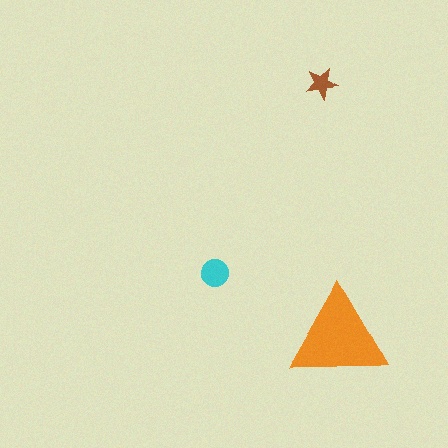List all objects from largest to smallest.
The orange triangle, the cyan circle, the brown star.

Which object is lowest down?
The orange triangle is bottommost.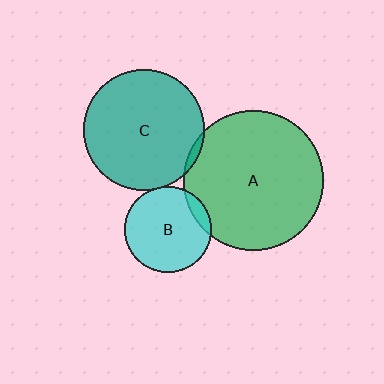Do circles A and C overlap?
Yes.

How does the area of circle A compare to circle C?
Approximately 1.4 times.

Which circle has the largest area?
Circle A (green).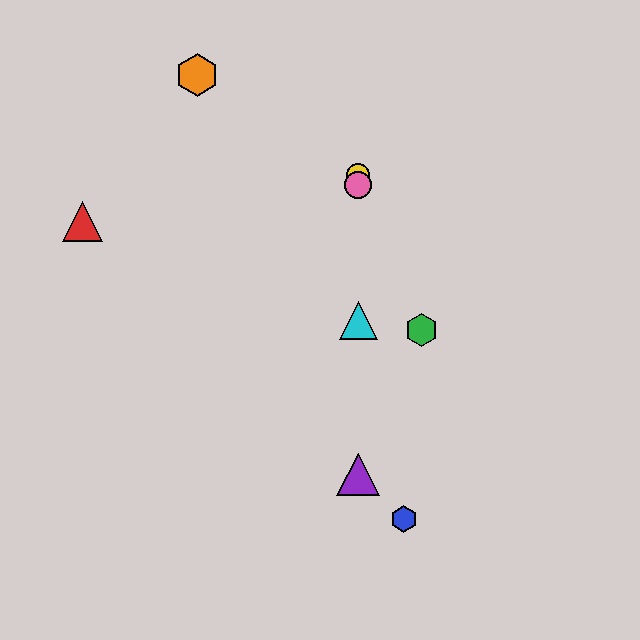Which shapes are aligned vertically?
The yellow circle, the purple triangle, the cyan triangle, the pink circle are aligned vertically.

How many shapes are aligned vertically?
4 shapes (the yellow circle, the purple triangle, the cyan triangle, the pink circle) are aligned vertically.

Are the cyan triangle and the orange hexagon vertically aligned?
No, the cyan triangle is at x≈358 and the orange hexagon is at x≈197.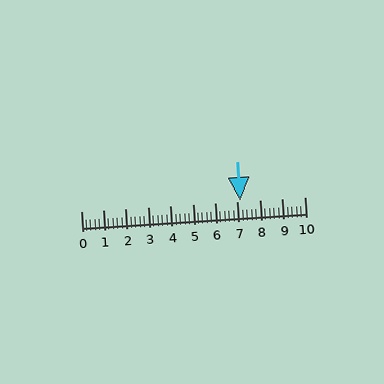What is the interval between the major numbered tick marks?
The major tick marks are spaced 1 units apart.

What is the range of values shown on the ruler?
The ruler shows values from 0 to 10.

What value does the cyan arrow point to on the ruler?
The cyan arrow points to approximately 7.1.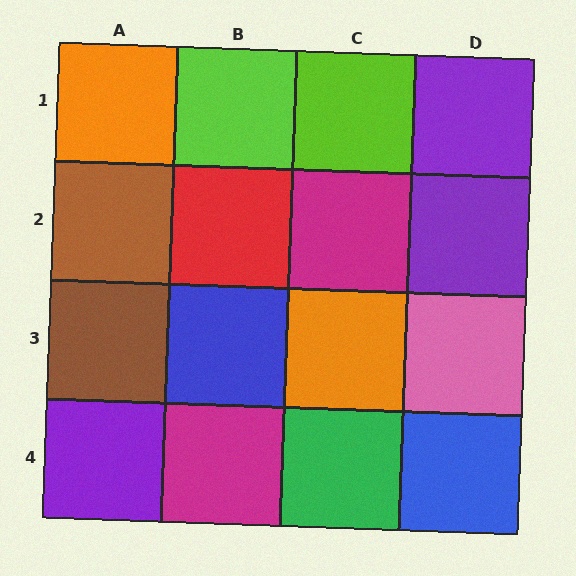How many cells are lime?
2 cells are lime.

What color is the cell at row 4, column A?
Purple.